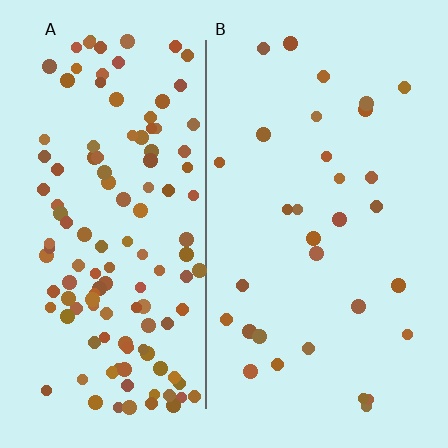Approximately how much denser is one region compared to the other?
Approximately 4.0× — region A over region B.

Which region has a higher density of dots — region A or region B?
A (the left).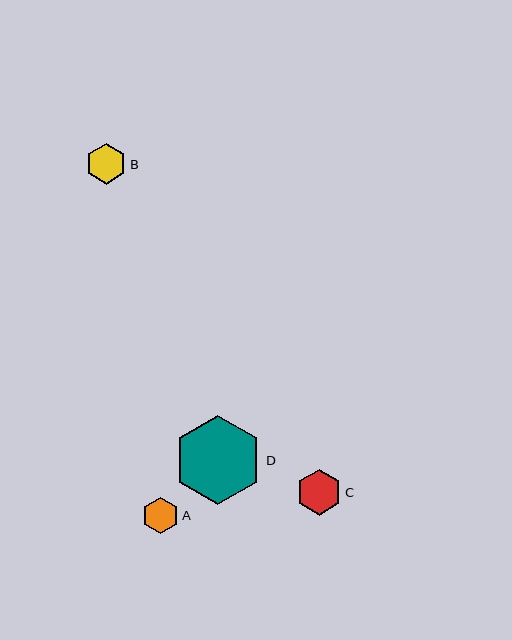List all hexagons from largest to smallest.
From largest to smallest: D, C, B, A.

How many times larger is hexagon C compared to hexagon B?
Hexagon C is approximately 1.1 times the size of hexagon B.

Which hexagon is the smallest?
Hexagon A is the smallest with a size of approximately 36 pixels.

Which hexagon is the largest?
Hexagon D is the largest with a size of approximately 90 pixels.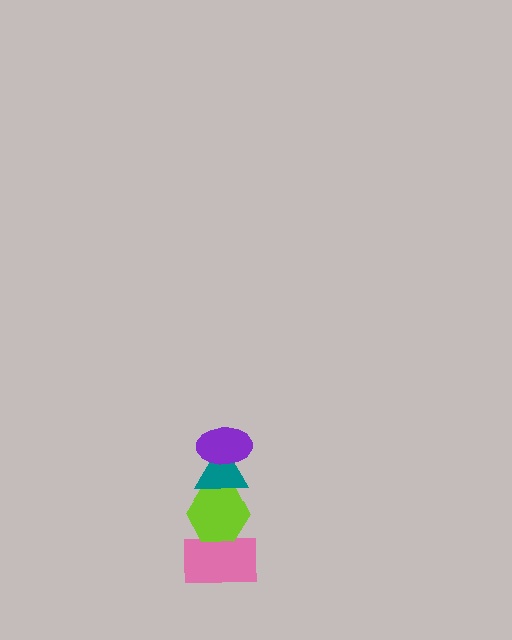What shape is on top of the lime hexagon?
The teal triangle is on top of the lime hexagon.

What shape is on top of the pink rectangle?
The lime hexagon is on top of the pink rectangle.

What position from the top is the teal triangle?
The teal triangle is 2nd from the top.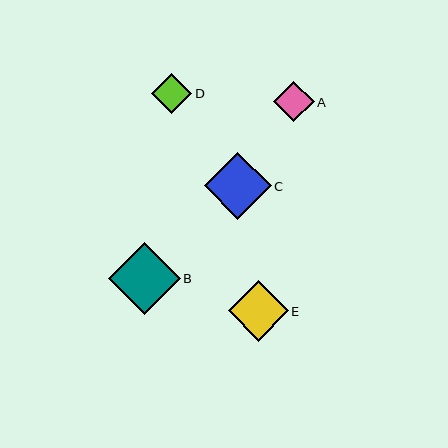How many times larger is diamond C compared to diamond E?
Diamond C is approximately 1.1 times the size of diamond E.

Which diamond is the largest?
Diamond B is the largest with a size of approximately 72 pixels.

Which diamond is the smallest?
Diamond D is the smallest with a size of approximately 40 pixels.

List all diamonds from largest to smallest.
From largest to smallest: B, C, E, A, D.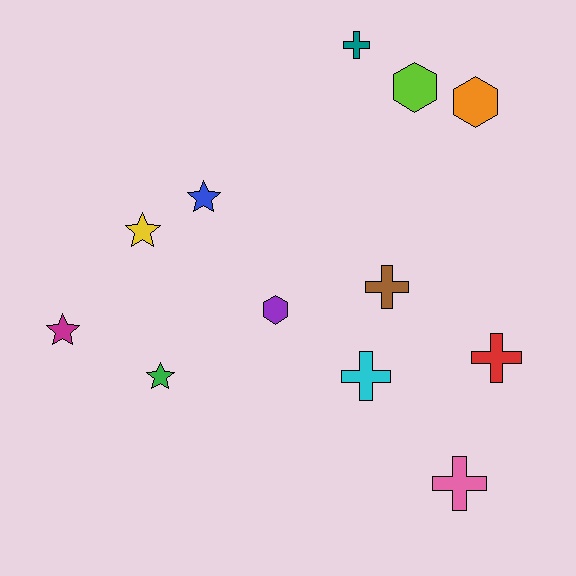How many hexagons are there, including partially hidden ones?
There are 3 hexagons.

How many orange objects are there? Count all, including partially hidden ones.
There is 1 orange object.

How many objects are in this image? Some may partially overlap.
There are 12 objects.